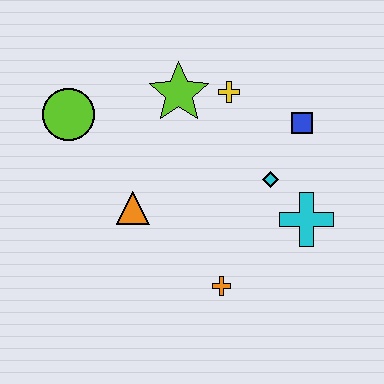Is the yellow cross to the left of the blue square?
Yes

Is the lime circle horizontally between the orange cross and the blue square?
No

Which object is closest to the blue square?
The cyan diamond is closest to the blue square.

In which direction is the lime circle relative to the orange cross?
The lime circle is above the orange cross.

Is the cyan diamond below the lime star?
Yes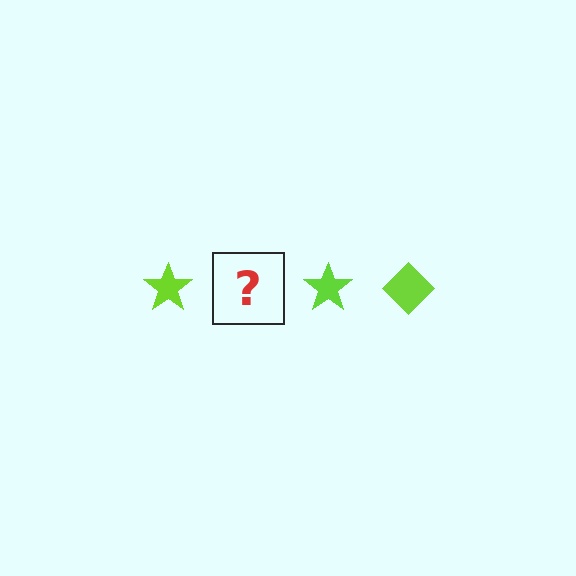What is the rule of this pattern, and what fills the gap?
The rule is that the pattern cycles through star, diamond shapes in lime. The gap should be filled with a lime diamond.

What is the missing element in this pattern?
The missing element is a lime diamond.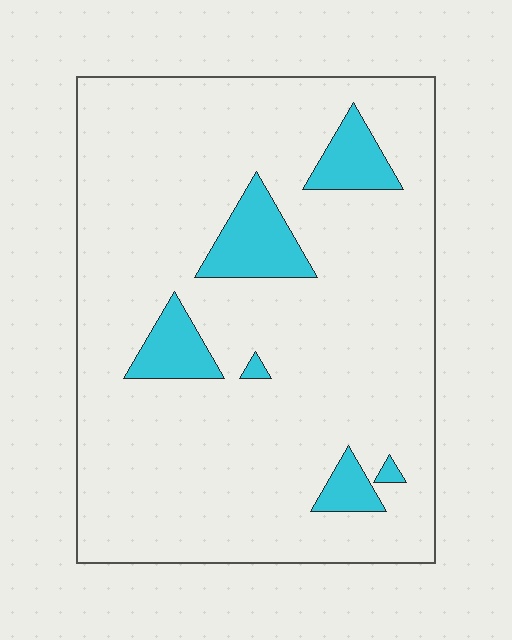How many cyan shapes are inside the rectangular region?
6.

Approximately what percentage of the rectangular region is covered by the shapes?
Approximately 10%.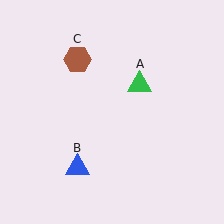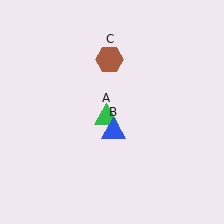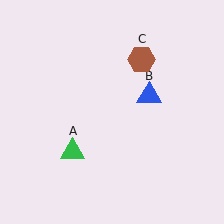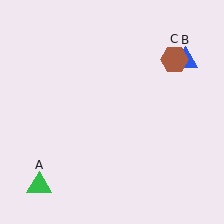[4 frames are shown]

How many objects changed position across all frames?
3 objects changed position: green triangle (object A), blue triangle (object B), brown hexagon (object C).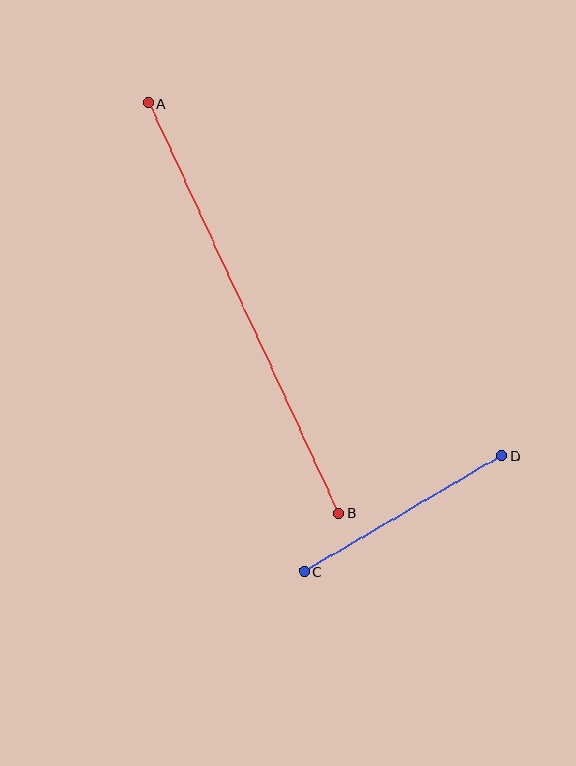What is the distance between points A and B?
The distance is approximately 452 pixels.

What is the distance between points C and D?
The distance is approximately 229 pixels.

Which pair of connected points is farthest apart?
Points A and B are farthest apart.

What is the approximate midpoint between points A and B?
The midpoint is at approximately (243, 308) pixels.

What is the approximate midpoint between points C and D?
The midpoint is at approximately (403, 514) pixels.